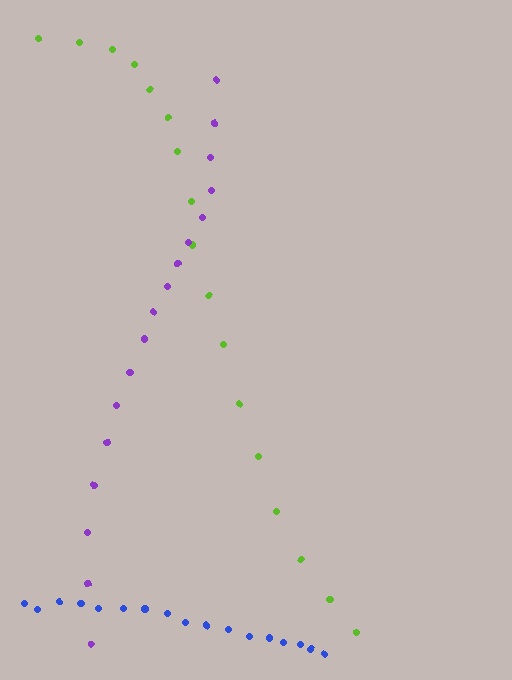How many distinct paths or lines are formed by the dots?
There are 3 distinct paths.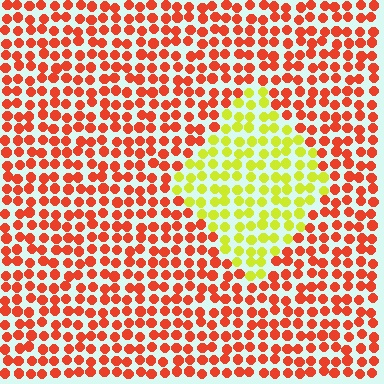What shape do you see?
I see a diamond.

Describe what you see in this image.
The image is filled with small red elements in a uniform arrangement. A diamond-shaped region is visible where the elements are tinted to a slightly different hue, forming a subtle color boundary.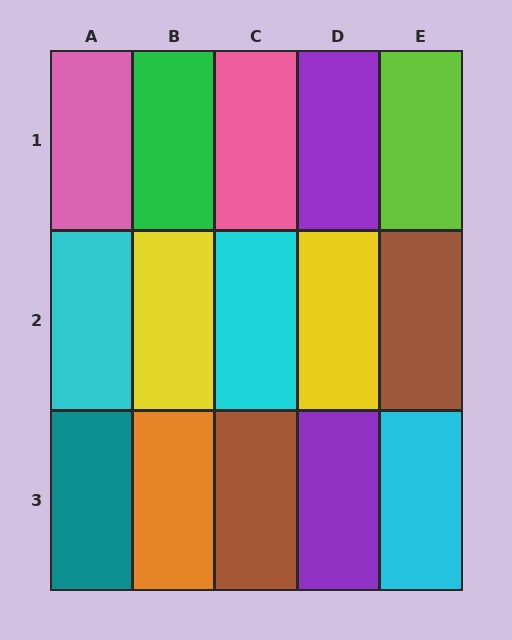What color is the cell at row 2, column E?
Brown.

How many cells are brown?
2 cells are brown.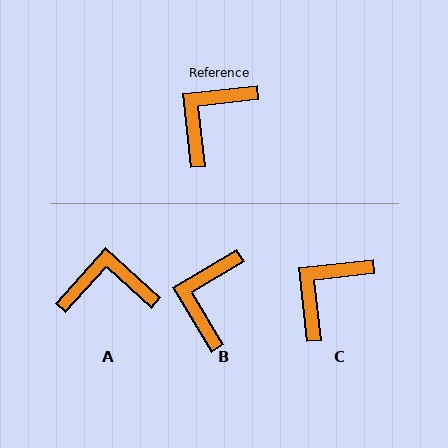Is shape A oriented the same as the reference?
No, it is off by about 48 degrees.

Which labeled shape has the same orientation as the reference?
C.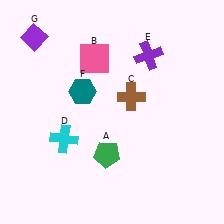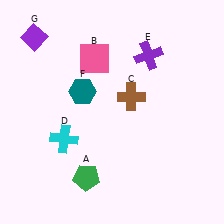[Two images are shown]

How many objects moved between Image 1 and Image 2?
1 object moved between the two images.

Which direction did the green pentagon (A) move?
The green pentagon (A) moved down.